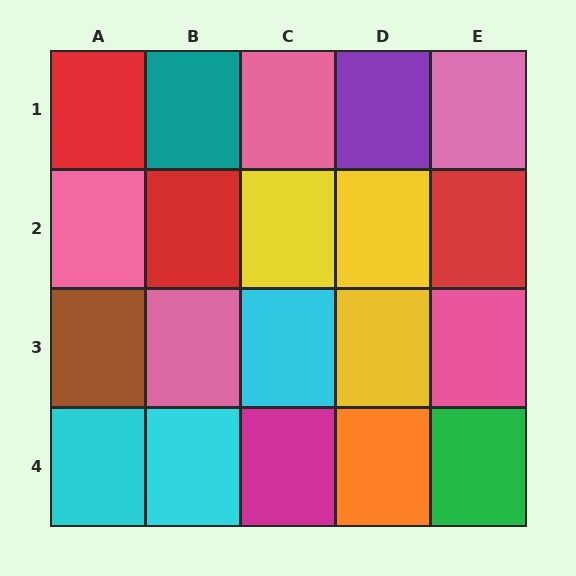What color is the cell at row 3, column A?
Brown.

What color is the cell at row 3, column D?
Yellow.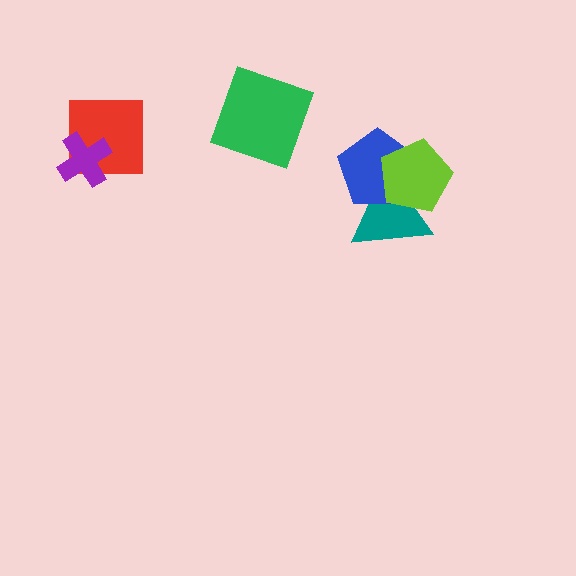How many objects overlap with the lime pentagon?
2 objects overlap with the lime pentagon.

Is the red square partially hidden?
Yes, it is partially covered by another shape.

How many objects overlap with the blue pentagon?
2 objects overlap with the blue pentagon.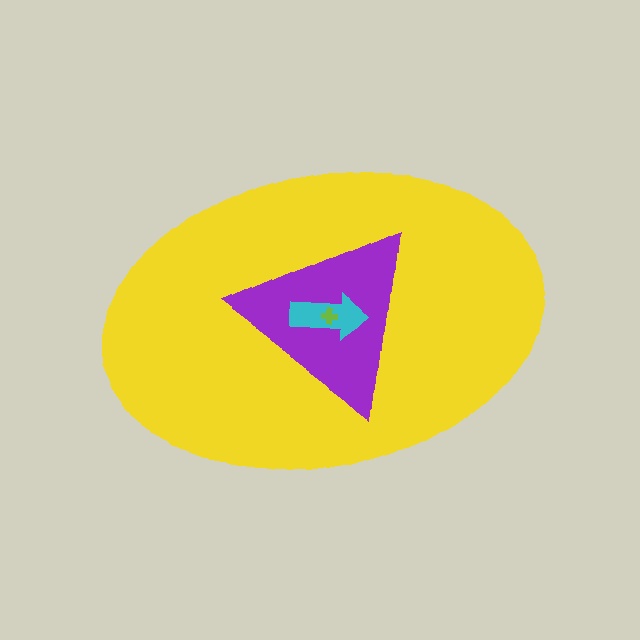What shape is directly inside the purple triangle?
The cyan arrow.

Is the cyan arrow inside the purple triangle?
Yes.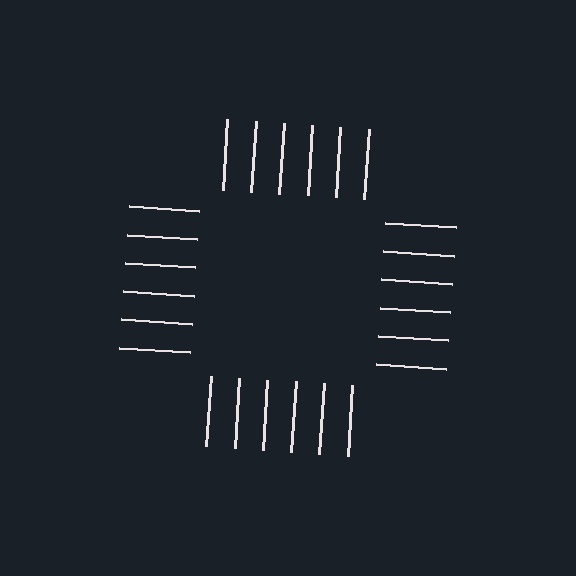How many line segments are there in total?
24 — 6 along each of the 4 edges.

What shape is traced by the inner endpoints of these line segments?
An illusory square — the line segments terminate on its edges but no continuous stroke is drawn.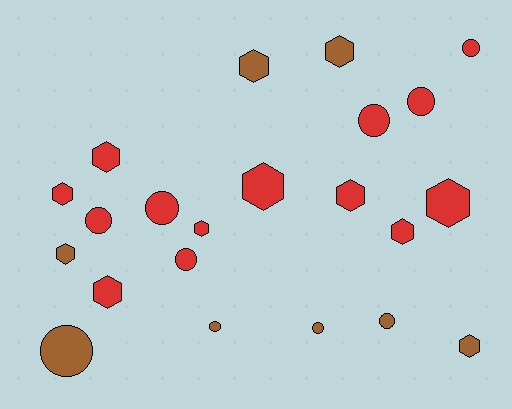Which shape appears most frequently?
Hexagon, with 12 objects.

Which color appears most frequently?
Red, with 14 objects.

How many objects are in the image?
There are 22 objects.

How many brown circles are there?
There are 4 brown circles.